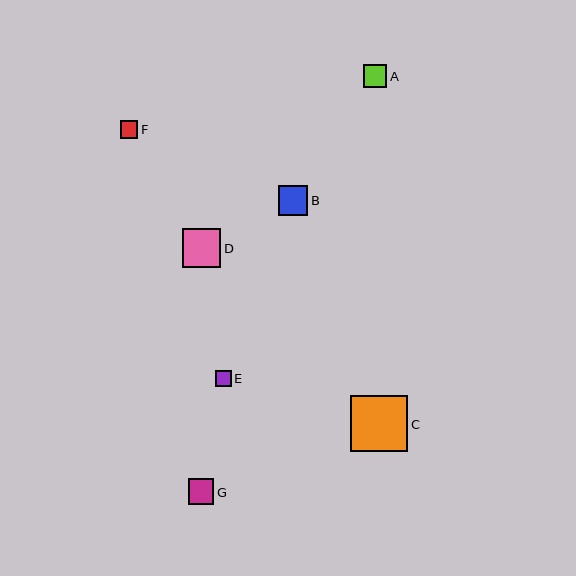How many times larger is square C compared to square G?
Square C is approximately 2.2 times the size of square G.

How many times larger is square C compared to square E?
Square C is approximately 3.8 times the size of square E.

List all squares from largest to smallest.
From largest to smallest: C, D, B, G, A, F, E.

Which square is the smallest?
Square E is the smallest with a size of approximately 15 pixels.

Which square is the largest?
Square C is the largest with a size of approximately 57 pixels.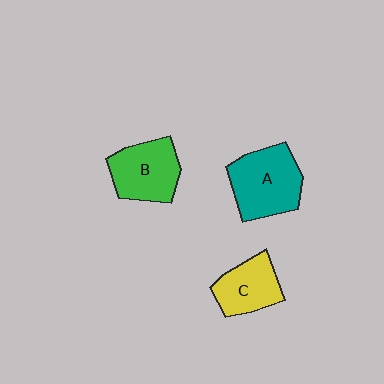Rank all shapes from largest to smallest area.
From largest to smallest: A (teal), B (green), C (yellow).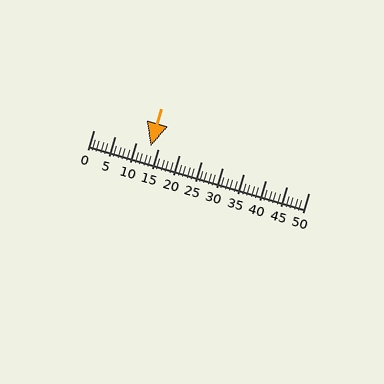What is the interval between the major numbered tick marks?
The major tick marks are spaced 5 units apart.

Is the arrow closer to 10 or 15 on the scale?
The arrow is closer to 15.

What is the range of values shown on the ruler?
The ruler shows values from 0 to 50.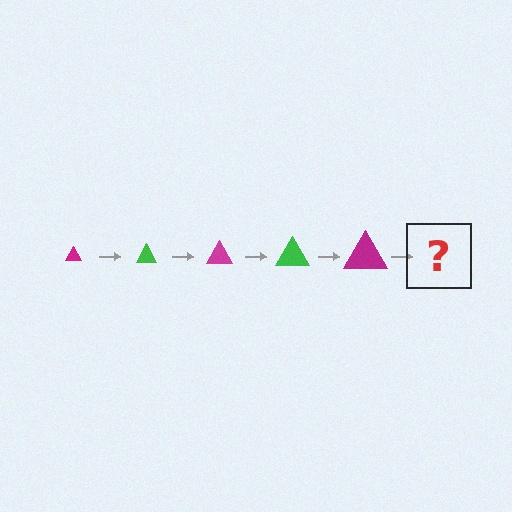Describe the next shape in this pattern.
It should be a green triangle, larger than the previous one.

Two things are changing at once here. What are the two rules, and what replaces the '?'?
The two rules are that the triangle grows larger each step and the color cycles through magenta and green. The '?' should be a green triangle, larger than the previous one.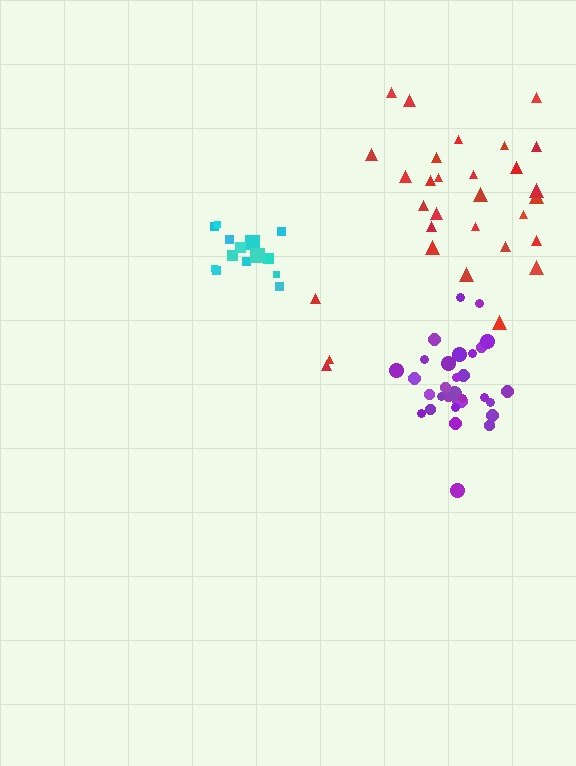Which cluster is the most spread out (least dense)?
Red.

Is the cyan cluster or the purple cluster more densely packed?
Purple.